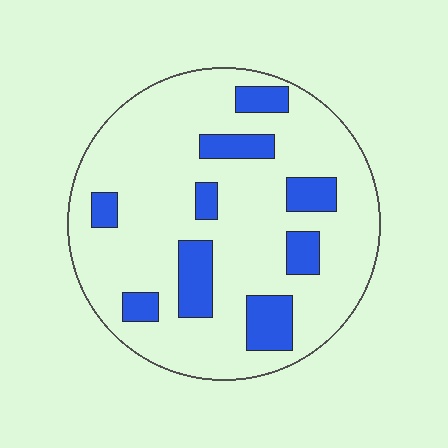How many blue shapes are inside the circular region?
9.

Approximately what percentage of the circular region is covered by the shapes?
Approximately 20%.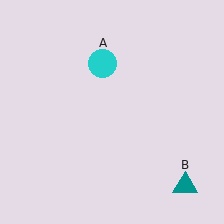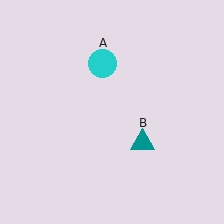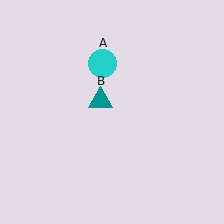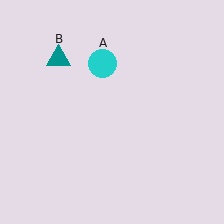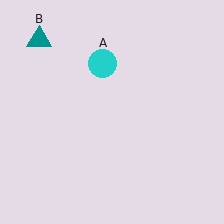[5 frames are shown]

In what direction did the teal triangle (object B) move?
The teal triangle (object B) moved up and to the left.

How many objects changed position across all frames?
1 object changed position: teal triangle (object B).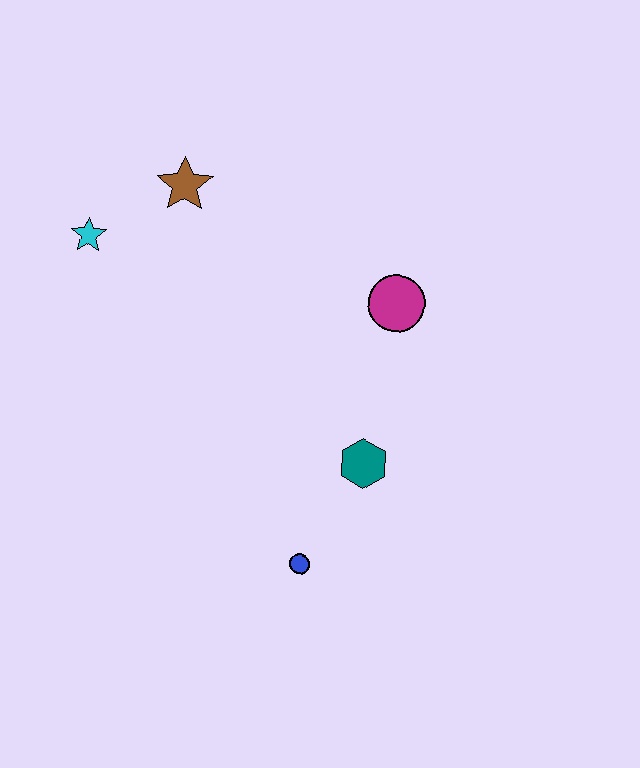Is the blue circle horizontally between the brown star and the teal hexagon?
Yes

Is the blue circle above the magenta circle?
No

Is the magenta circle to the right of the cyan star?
Yes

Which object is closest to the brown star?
The cyan star is closest to the brown star.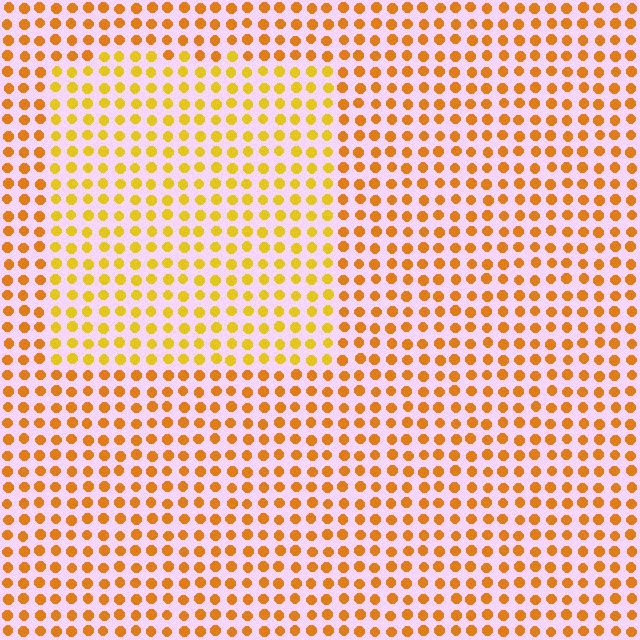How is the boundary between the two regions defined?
The boundary is defined purely by a slight shift in hue (about 22 degrees). Spacing, size, and orientation are identical on both sides.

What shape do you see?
I see a rectangle.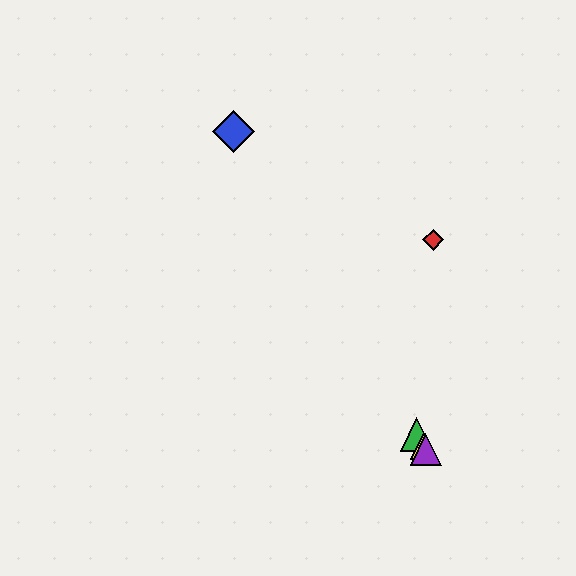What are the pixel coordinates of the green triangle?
The green triangle is at (417, 435).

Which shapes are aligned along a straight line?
The blue diamond, the green triangle, the yellow triangle, the purple triangle are aligned along a straight line.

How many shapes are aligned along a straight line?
4 shapes (the blue diamond, the green triangle, the yellow triangle, the purple triangle) are aligned along a straight line.